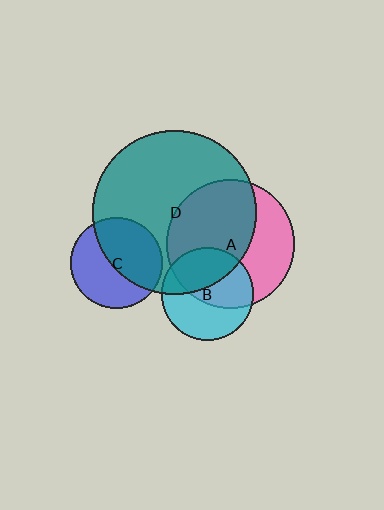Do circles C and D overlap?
Yes.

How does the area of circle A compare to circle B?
Approximately 1.9 times.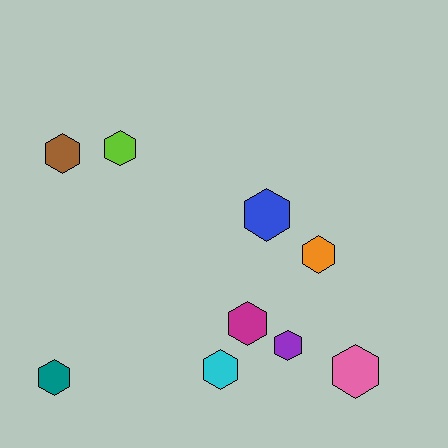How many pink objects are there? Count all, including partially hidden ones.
There is 1 pink object.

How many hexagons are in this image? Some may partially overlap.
There are 9 hexagons.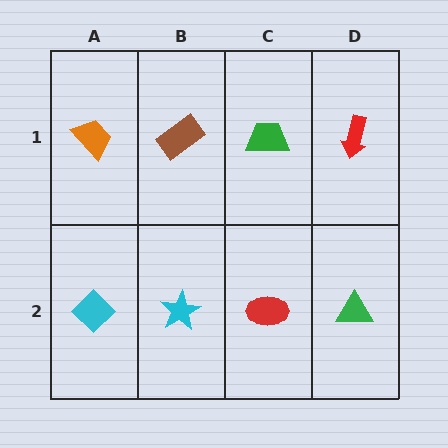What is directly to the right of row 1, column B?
A green trapezoid.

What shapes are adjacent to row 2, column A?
An orange trapezoid (row 1, column A), a cyan star (row 2, column B).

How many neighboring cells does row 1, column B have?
3.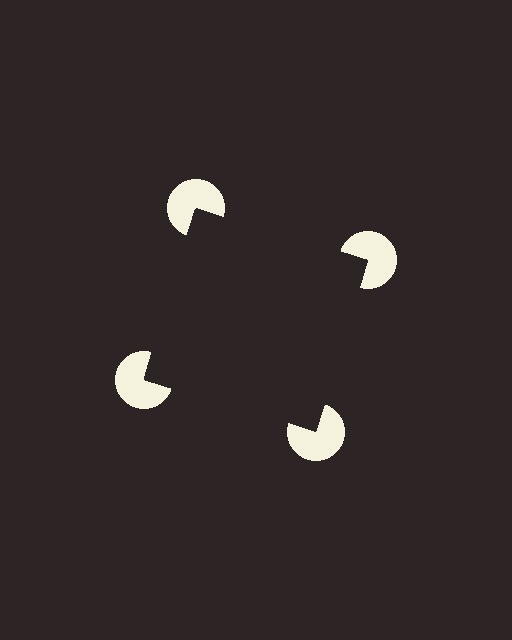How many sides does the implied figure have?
4 sides.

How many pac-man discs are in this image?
There are 4 — one at each vertex of the illusory square.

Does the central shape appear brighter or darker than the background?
It typically appears slightly darker than the background, even though no actual brightness change is drawn.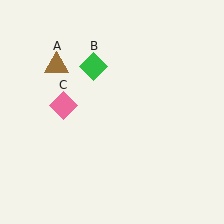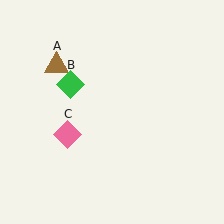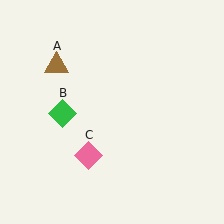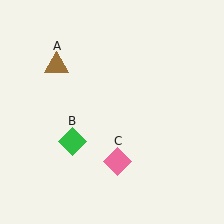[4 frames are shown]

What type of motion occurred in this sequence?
The green diamond (object B), pink diamond (object C) rotated counterclockwise around the center of the scene.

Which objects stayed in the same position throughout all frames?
Brown triangle (object A) remained stationary.